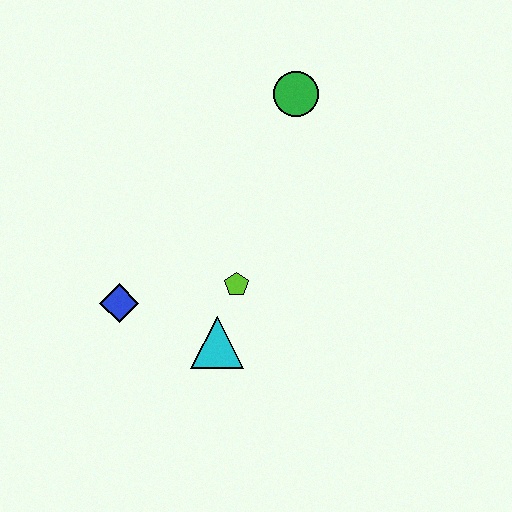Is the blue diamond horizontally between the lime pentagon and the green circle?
No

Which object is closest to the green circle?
The lime pentagon is closest to the green circle.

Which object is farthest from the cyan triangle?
The green circle is farthest from the cyan triangle.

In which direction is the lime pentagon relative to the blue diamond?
The lime pentagon is to the right of the blue diamond.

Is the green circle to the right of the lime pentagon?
Yes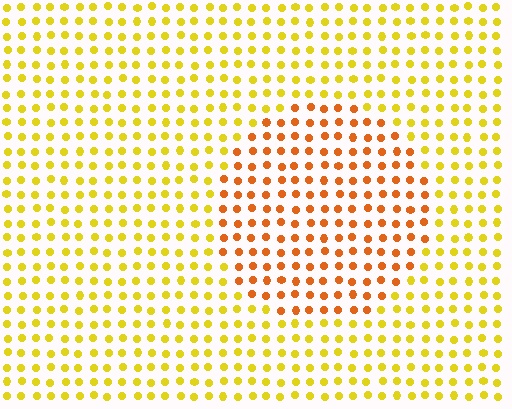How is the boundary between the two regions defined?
The boundary is defined purely by a slight shift in hue (about 34 degrees). Spacing, size, and orientation are identical on both sides.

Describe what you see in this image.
The image is filled with small yellow elements in a uniform arrangement. A circle-shaped region is visible where the elements are tinted to a slightly different hue, forming a subtle color boundary.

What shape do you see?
I see a circle.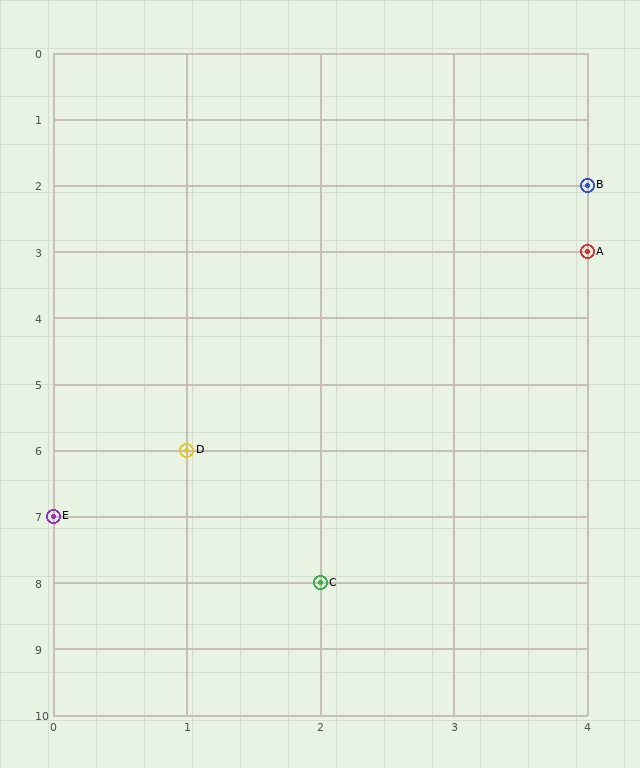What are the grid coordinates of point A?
Point A is at grid coordinates (4, 3).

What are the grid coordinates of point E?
Point E is at grid coordinates (0, 7).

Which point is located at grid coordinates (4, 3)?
Point A is at (4, 3).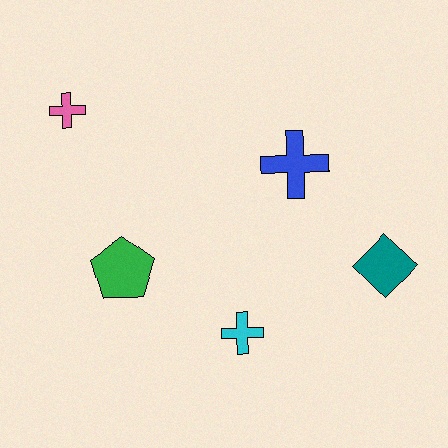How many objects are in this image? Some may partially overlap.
There are 5 objects.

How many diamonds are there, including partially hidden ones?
There is 1 diamond.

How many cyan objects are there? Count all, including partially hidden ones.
There is 1 cyan object.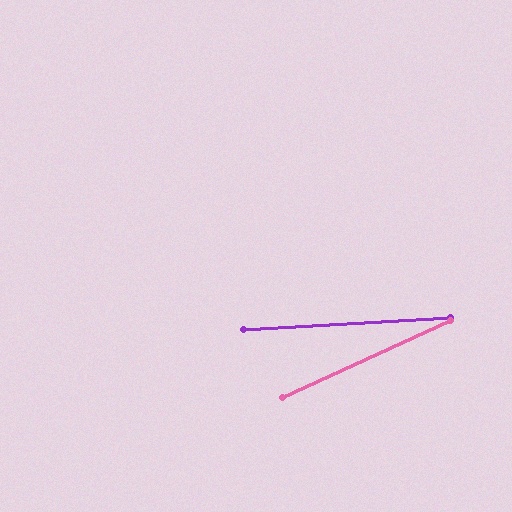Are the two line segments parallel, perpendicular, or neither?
Neither parallel nor perpendicular — they differ by about 21°.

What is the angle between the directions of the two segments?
Approximately 21 degrees.